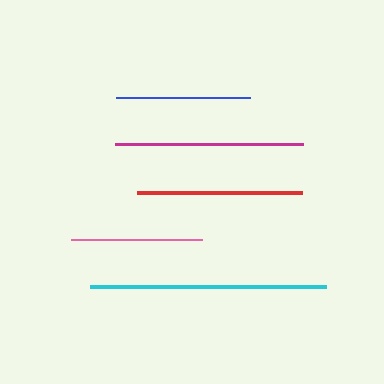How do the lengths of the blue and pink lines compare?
The blue and pink lines are approximately the same length.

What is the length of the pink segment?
The pink segment is approximately 131 pixels long.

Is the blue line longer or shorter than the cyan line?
The cyan line is longer than the blue line.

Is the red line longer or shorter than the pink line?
The red line is longer than the pink line.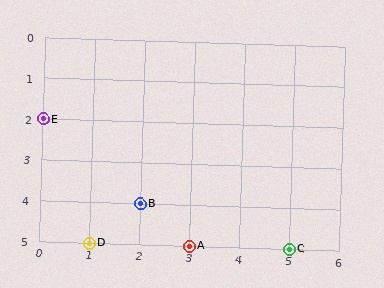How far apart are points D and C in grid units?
Points D and C are 4 columns apart.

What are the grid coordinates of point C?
Point C is at grid coordinates (5, 5).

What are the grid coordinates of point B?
Point B is at grid coordinates (2, 4).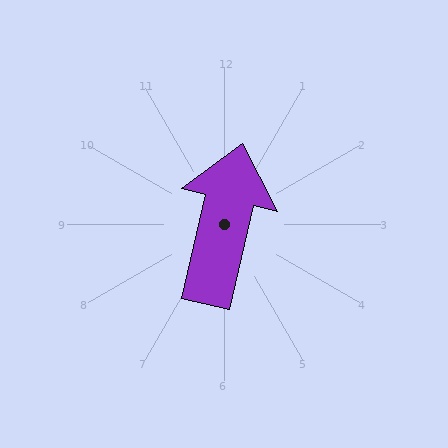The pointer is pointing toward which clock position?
Roughly 12 o'clock.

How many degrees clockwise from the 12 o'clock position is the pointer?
Approximately 13 degrees.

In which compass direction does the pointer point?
North.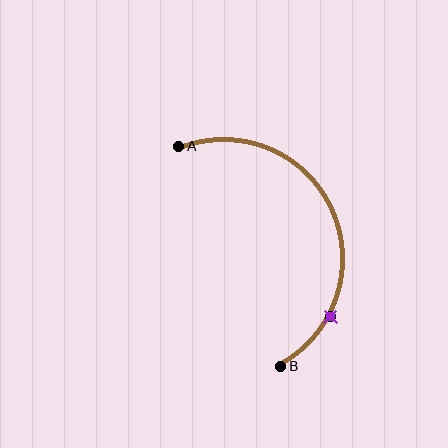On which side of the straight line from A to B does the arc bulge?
The arc bulges to the right of the straight line connecting A and B.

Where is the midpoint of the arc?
The arc midpoint is the point on the curve farthest from the straight line joining A and B. It sits to the right of that line.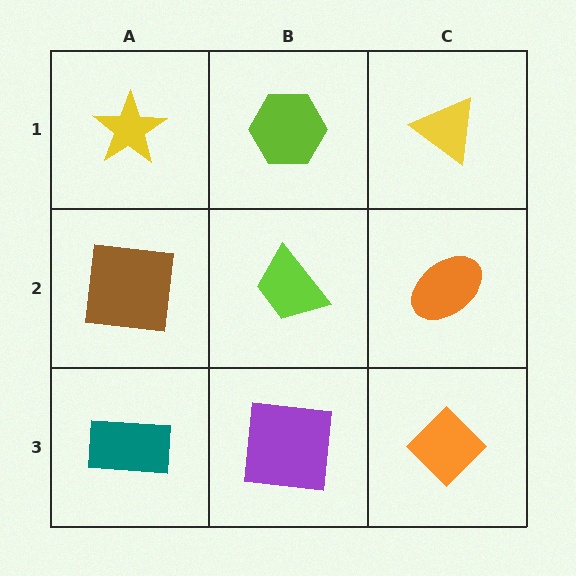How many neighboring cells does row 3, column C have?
2.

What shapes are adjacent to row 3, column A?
A brown square (row 2, column A), a purple square (row 3, column B).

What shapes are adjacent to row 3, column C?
An orange ellipse (row 2, column C), a purple square (row 3, column B).